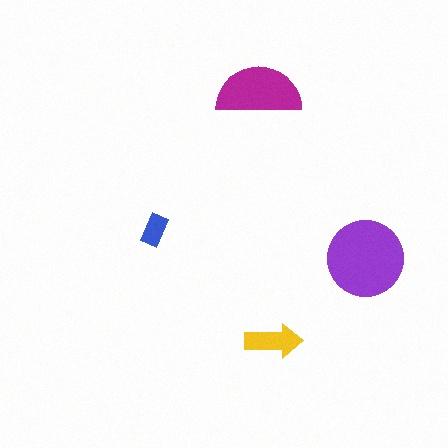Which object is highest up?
The magenta semicircle is topmost.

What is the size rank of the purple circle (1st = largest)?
1st.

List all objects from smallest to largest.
The blue rectangle, the yellow arrow, the magenta semicircle, the purple circle.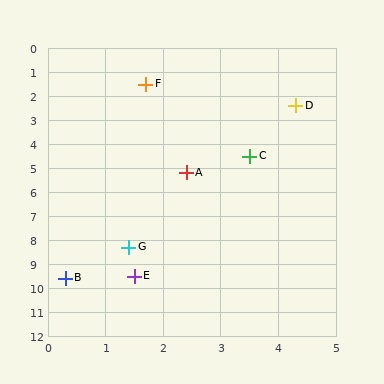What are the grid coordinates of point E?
Point E is at approximately (1.5, 9.5).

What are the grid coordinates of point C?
Point C is at approximately (3.5, 4.5).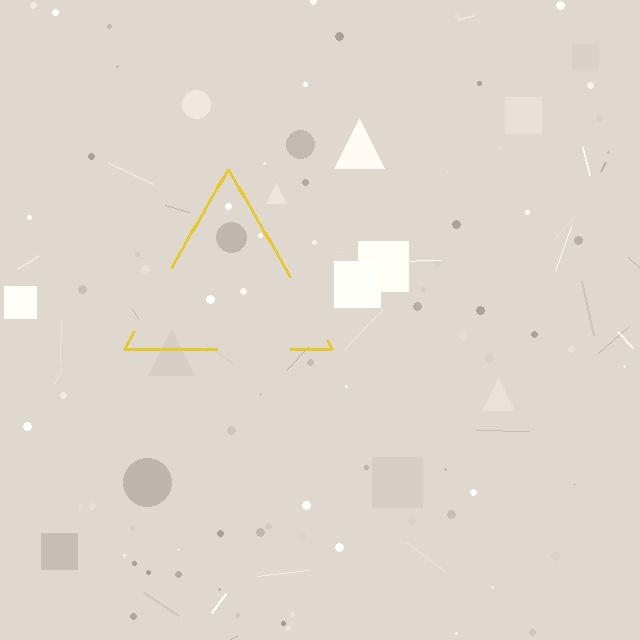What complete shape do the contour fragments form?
The contour fragments form a triangle.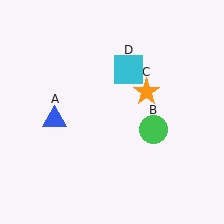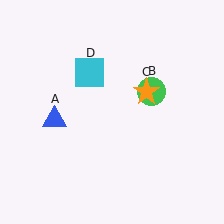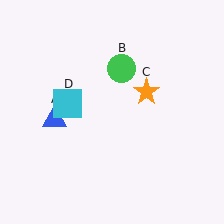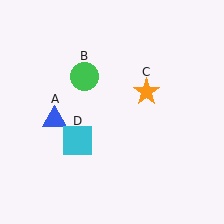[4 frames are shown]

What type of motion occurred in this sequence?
The green circle (object B), cyan square (object D) rotated counterclockwise around the center of the scene.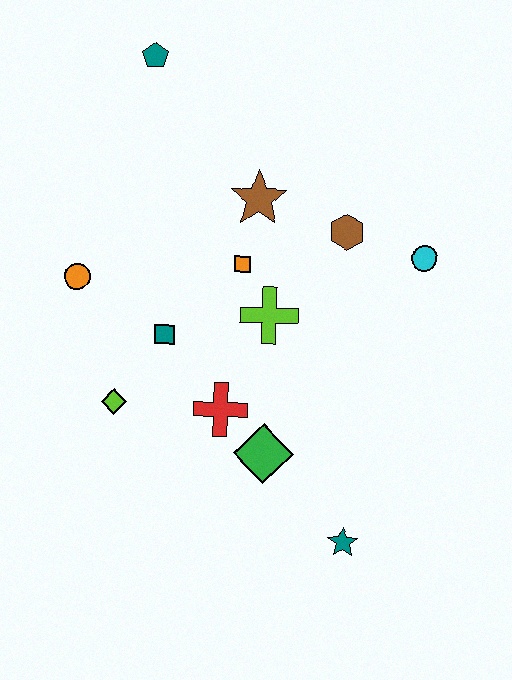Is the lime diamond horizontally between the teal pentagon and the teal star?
No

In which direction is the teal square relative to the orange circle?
The teal square is to the right of the orange circle.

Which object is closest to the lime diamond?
The teal square is closest to the lime diamond.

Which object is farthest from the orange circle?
The teal star is farthest from the orange circle.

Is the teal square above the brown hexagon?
No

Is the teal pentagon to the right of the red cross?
No